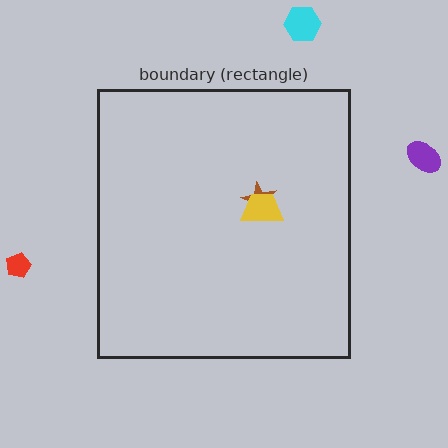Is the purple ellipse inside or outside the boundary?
Outside.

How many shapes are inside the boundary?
2 inside, 3 outside.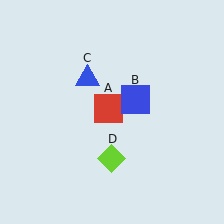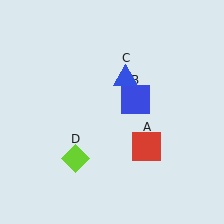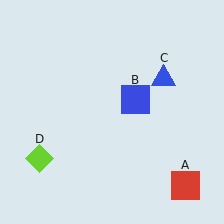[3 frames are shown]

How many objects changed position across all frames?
3 objects changed position: red square (object A), blue triangle (object C), lime diamond (object D).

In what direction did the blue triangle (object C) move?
The blue triangle (object C) moved right.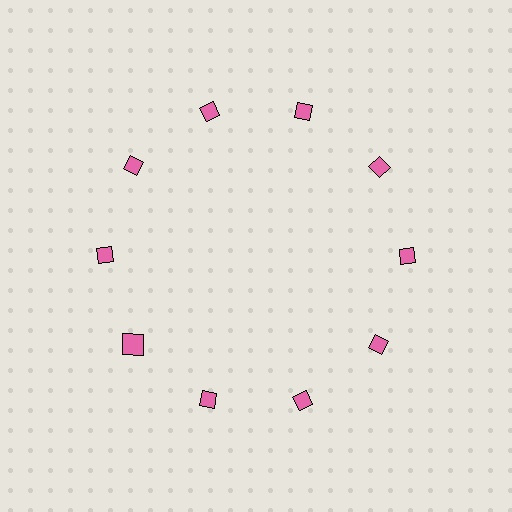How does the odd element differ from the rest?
It has a different shape: square instead of diamond.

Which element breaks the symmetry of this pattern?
The pink square at roughly the 8 o'clock position breaks the symmetry. All other shapes are pink diamonds.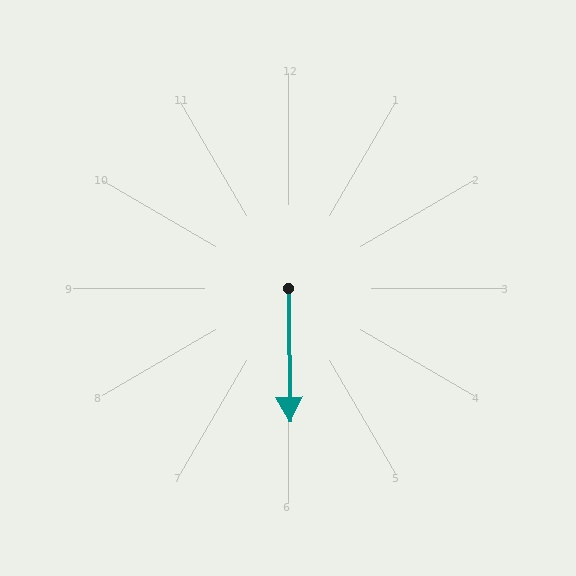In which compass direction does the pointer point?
South.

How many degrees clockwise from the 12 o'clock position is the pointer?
Approximately 180 degrees.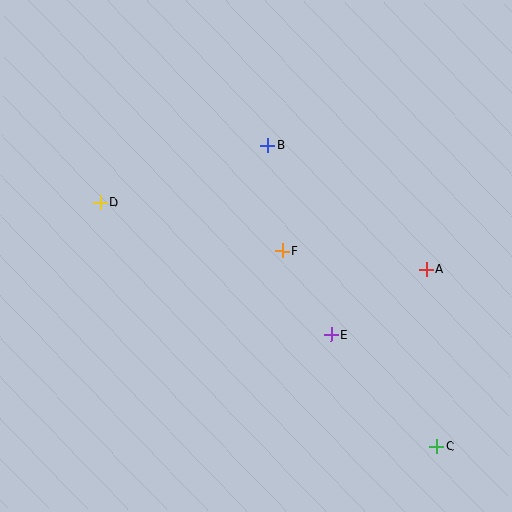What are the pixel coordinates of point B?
Point B is at (267, 145).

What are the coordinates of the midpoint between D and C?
The midpoint between D and C is at (268, 324).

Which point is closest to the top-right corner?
Point A is closest to the top-right corner.